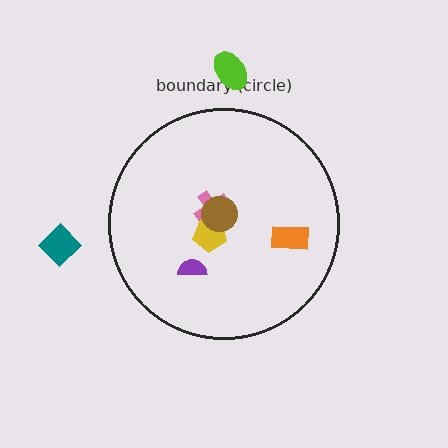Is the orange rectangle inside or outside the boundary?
Inside.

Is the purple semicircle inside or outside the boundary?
Inside.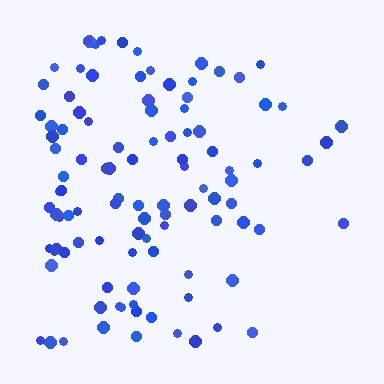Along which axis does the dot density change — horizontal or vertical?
Horizontal.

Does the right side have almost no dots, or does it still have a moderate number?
Still a moderate number, just noticeably fewer than the left.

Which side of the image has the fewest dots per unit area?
The right.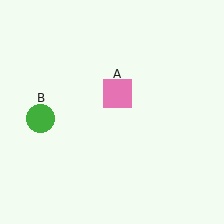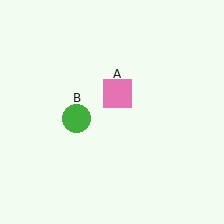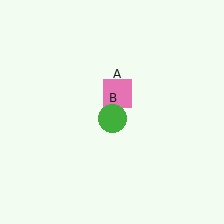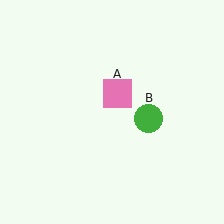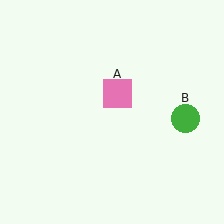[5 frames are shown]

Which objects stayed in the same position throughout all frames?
Pink square (object A) remained stationary.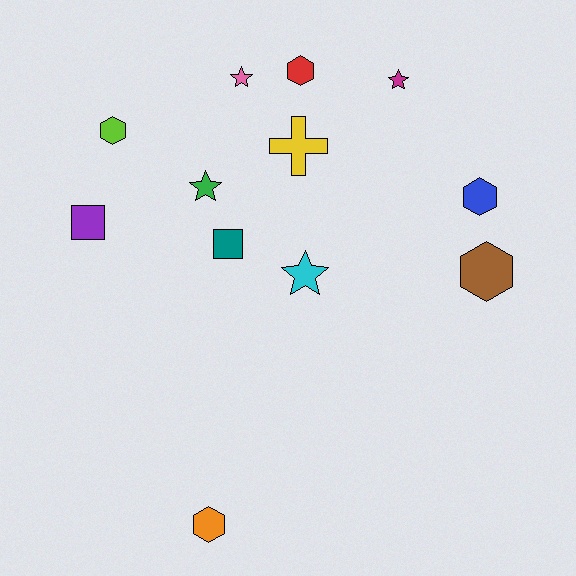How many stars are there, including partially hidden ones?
There are 4 stars.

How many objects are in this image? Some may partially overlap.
There are 12 objects.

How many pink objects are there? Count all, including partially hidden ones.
There is 1 pink object.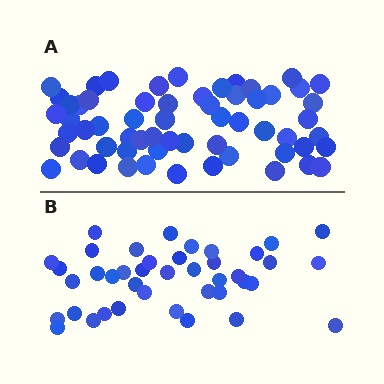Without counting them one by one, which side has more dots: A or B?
Region A (the top region) has more dots.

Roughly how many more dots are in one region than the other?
Region A has approximately 20 more dots than region B.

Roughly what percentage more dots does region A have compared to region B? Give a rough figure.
About 45% more.